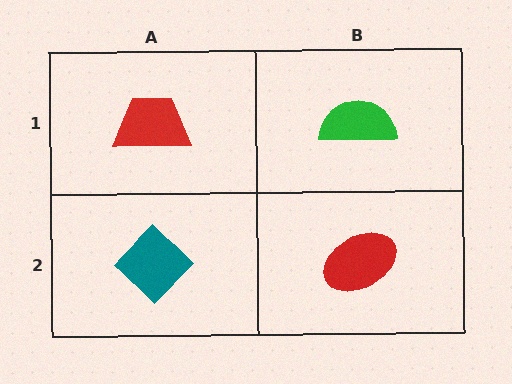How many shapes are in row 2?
2 shapes.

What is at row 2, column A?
A teal diamond.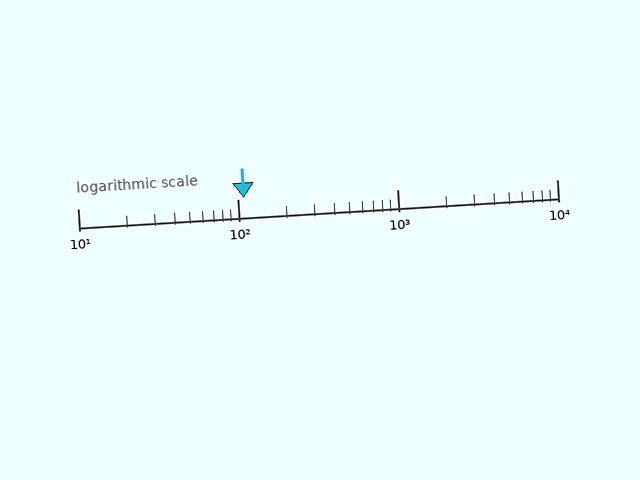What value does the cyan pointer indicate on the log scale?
The pointer indicates approximately 110.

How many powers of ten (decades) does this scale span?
The scale spans 3 decades, from 10 to 10000.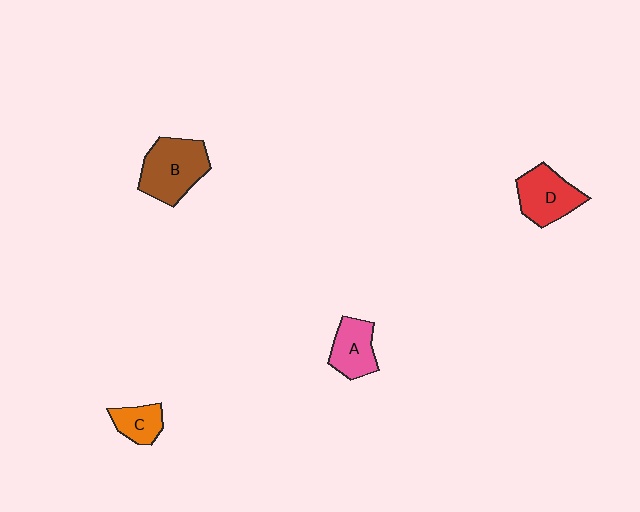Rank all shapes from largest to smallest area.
From largest to smallest: B (brown), D (red), A (pink), C (orange).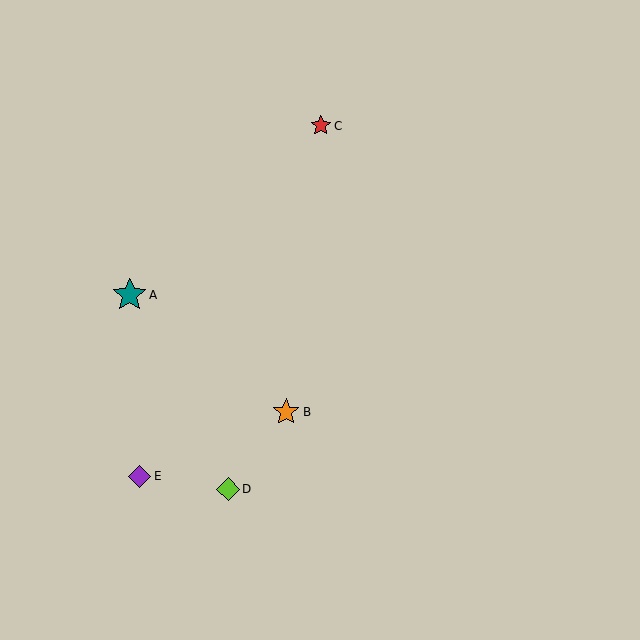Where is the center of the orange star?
The center of the orange star is at (286, 412).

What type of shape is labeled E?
Shape E is a purple diamond.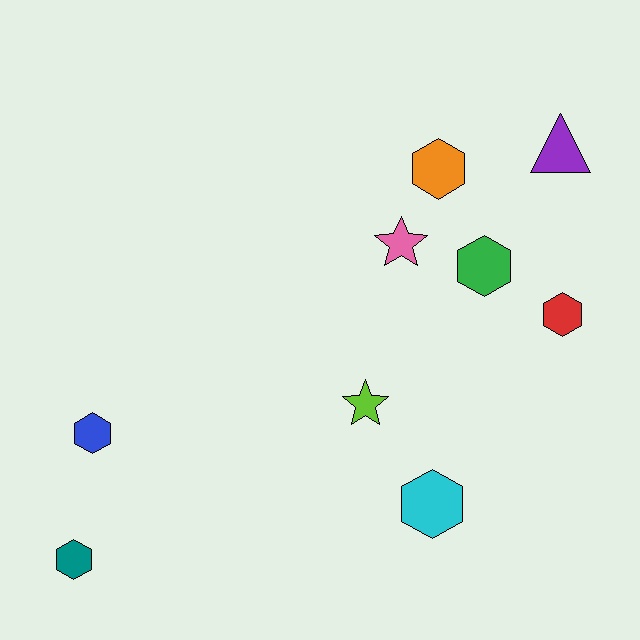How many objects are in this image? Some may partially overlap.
There are 9 objects.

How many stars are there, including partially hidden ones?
There are 2 stars.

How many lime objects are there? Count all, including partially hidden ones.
There is 1 lime object.